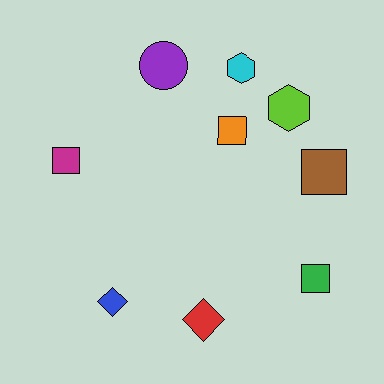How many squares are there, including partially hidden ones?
There are 4 squares.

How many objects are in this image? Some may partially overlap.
There are 9 objects.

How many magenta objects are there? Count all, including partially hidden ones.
There is 1 magenta object.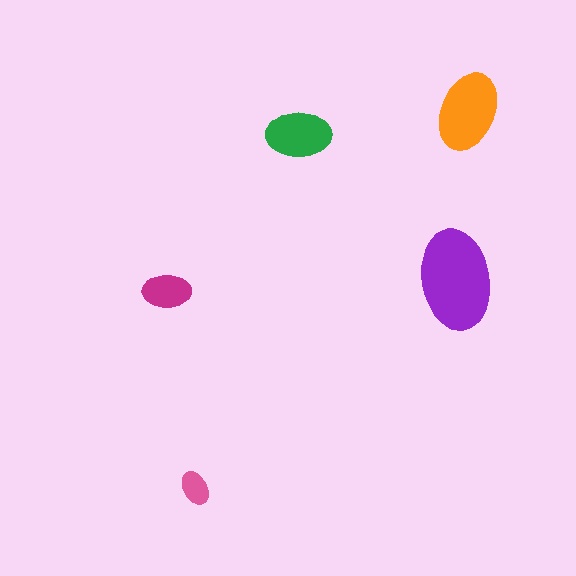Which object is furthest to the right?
The orange ellipse is rightmost.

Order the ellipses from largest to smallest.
the purple one, the orange one, the green one, the magenta one, the pink one.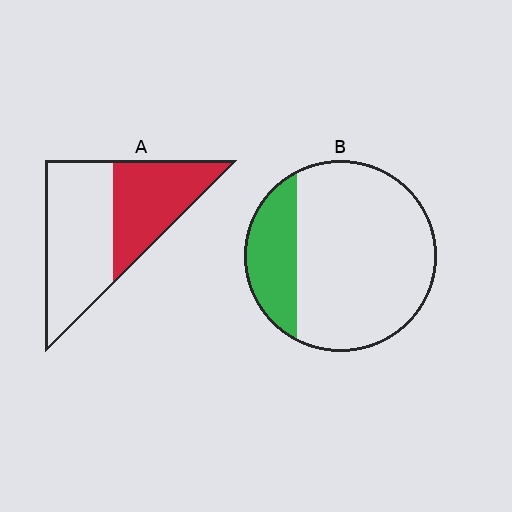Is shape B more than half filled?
No.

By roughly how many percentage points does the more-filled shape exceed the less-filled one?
By roughly 20 percentage points (A over B).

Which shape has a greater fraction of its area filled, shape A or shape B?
Shape A.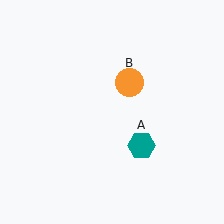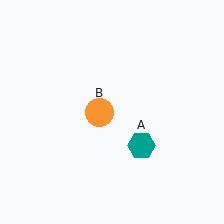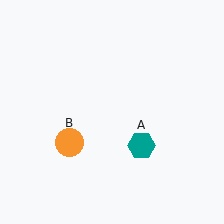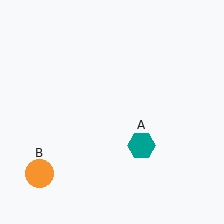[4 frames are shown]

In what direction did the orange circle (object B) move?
The orange circle (object B) moved down and to the left.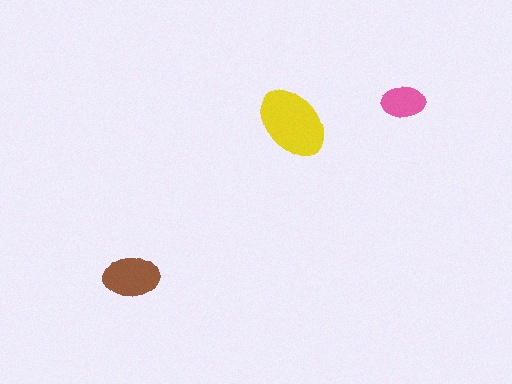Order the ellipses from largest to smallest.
the yellow one, the brown one, the pink one.